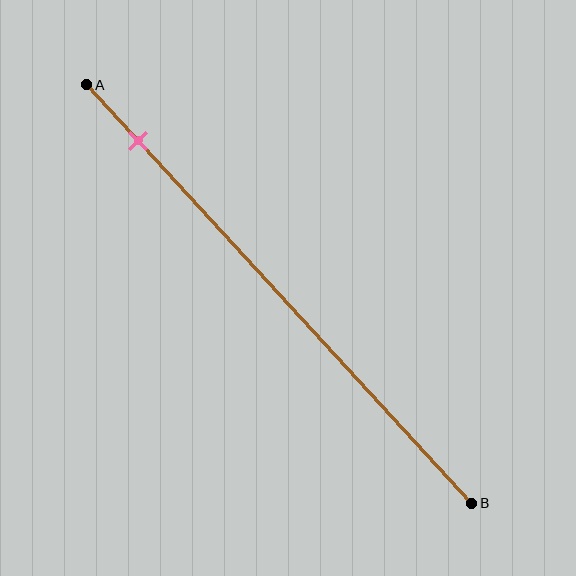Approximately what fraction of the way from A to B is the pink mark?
The pink mark is approximately 15% of the way from A to B.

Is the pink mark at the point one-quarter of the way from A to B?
No, the mark is at about 15% from A, not at the 25% one-quarter point.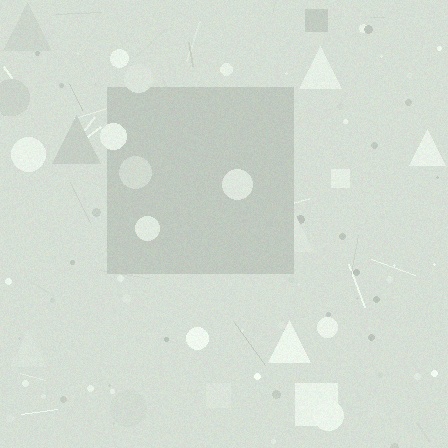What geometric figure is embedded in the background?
A square is embedded in the background.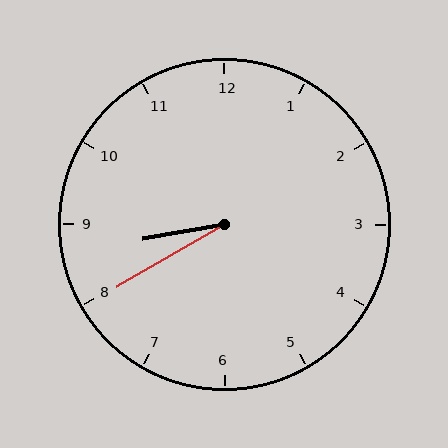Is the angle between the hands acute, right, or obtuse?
It is acute.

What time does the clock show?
8:40.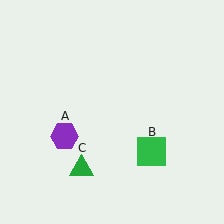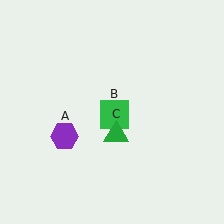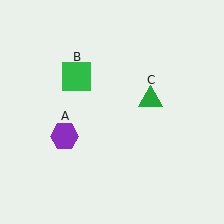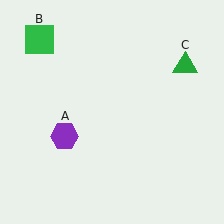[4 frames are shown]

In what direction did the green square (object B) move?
The green square (object B) moved up and to the left.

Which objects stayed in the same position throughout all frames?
Purple hexagon (object A) remained stationary.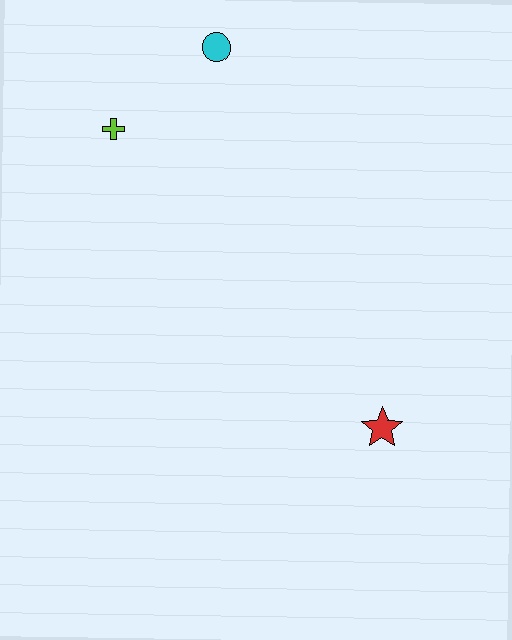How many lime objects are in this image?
There is 1 lime object.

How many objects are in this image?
There are 3 objects.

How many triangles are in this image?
There are no triangles.